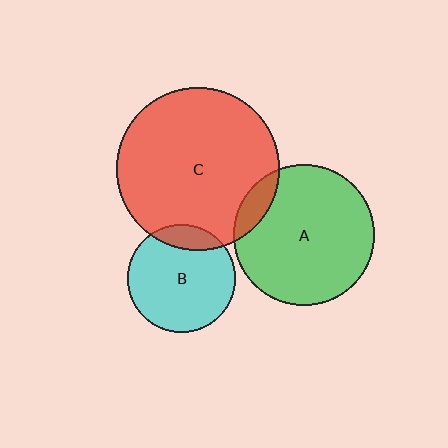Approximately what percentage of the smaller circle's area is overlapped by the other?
Approximately 10%.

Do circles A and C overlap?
Yes.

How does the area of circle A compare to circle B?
Approximately 1.7 times.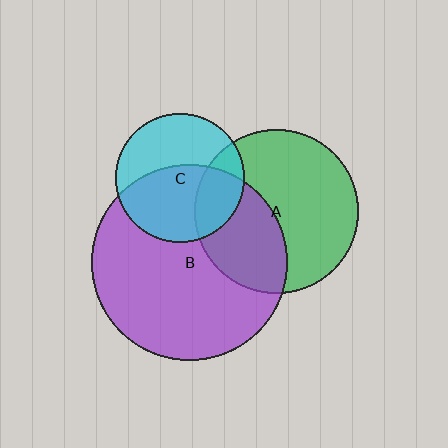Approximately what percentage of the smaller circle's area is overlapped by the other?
Approximately 40%.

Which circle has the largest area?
Circle B (purple).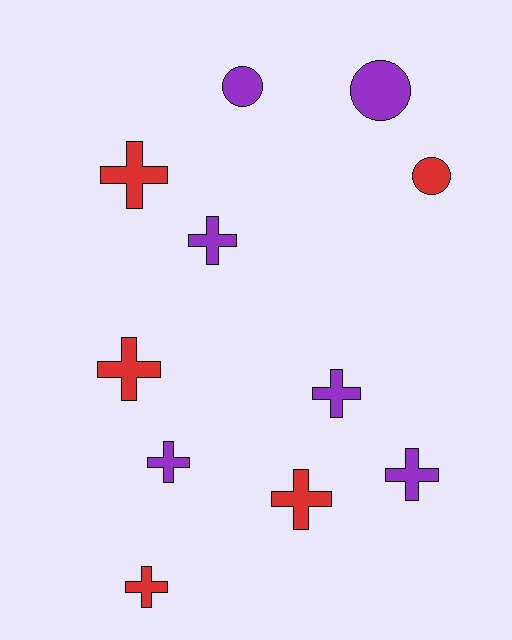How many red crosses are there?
There are 4 red crosses.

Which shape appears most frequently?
Cross, with 8 objects.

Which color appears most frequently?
Purple, with 6 objects.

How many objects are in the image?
There are 11 objects.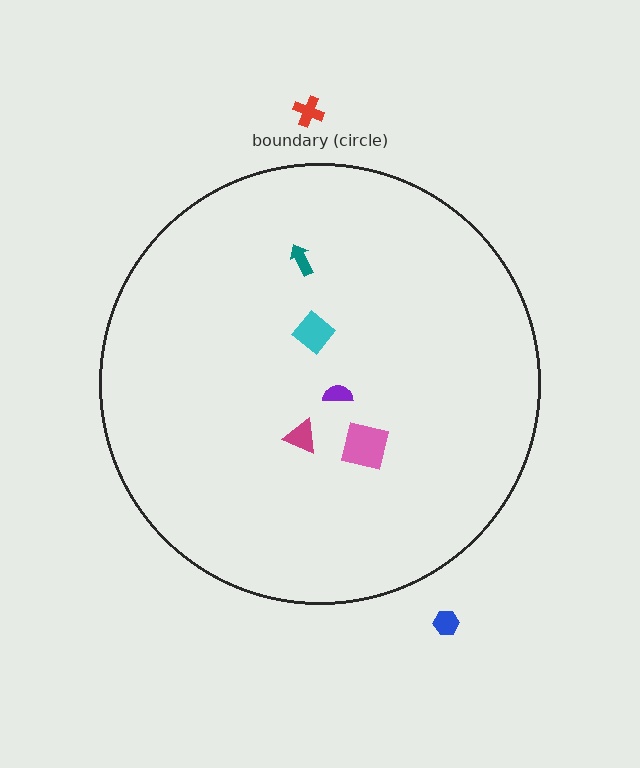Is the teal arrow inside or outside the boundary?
Inside.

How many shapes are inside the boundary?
5 inside, 2 outside.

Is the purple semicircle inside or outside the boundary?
Inside.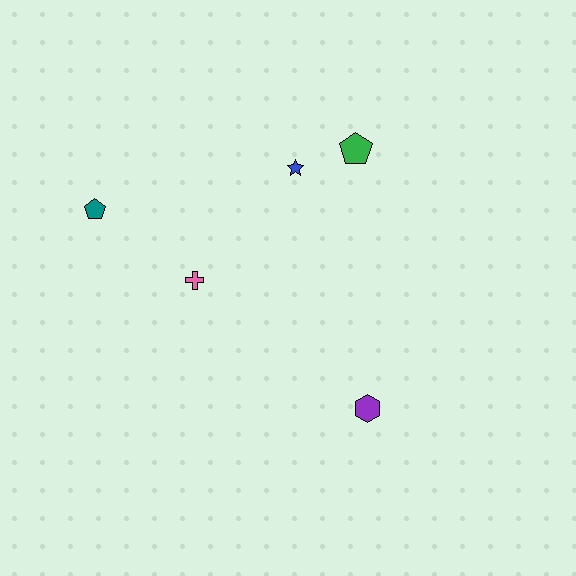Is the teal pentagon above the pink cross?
Yes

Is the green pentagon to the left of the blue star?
No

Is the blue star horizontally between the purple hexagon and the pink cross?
Yes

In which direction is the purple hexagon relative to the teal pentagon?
The purple hexagon is to the right of the teal pentagon.